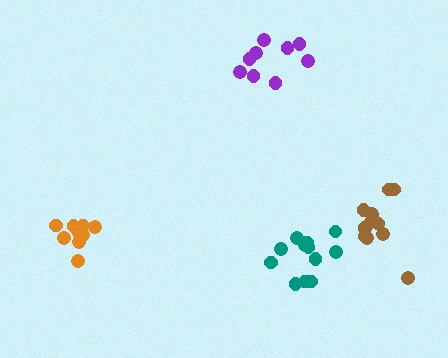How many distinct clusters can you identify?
There are 4 distinct clusters.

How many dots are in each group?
Group 1: 9 dots, Group 2: 9 dots, Group 3: 13 dots, Group 4: 13 dots (44 total).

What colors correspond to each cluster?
The clusters are colored: orange, purple, brown, teal.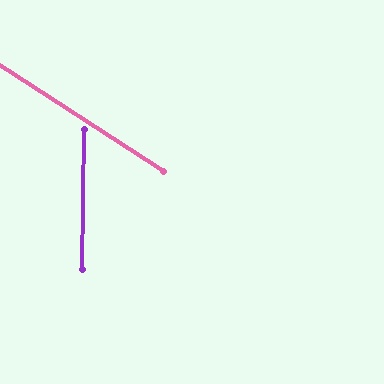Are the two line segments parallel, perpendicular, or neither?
Neither parallel nor perpendicular — they differ by about 58°.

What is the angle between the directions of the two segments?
Approximately 58 degrees.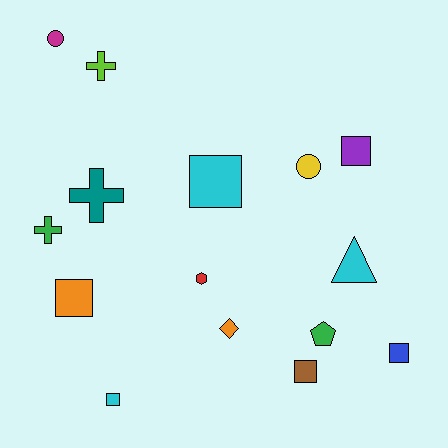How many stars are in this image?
There are no stars.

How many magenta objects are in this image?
There is 1 magenta object.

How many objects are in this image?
There are 15 objects.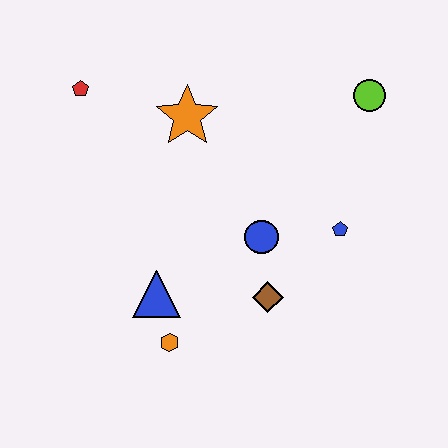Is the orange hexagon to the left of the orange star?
Yes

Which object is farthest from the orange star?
The orange hexagon is farthest from the orange star.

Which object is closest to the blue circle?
The brown diamond is closest to the blue circle.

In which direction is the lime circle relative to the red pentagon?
The lime circle is to the right of the red pentagon.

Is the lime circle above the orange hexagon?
Yes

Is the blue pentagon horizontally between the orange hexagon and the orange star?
No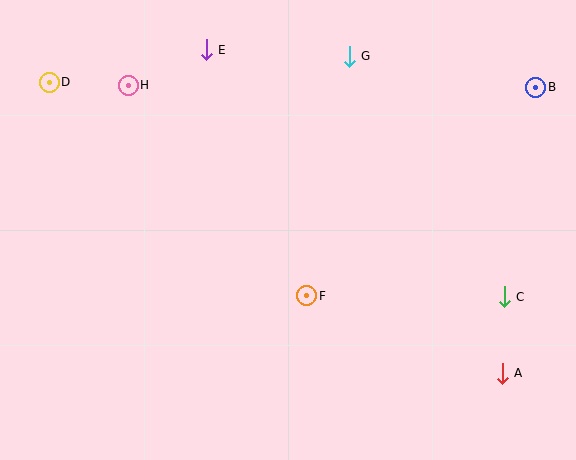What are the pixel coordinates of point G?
Point G is at (349, 56).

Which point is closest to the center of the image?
Point F at (307, 296) is closest to the center.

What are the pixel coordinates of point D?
Point D is at (49, 82).